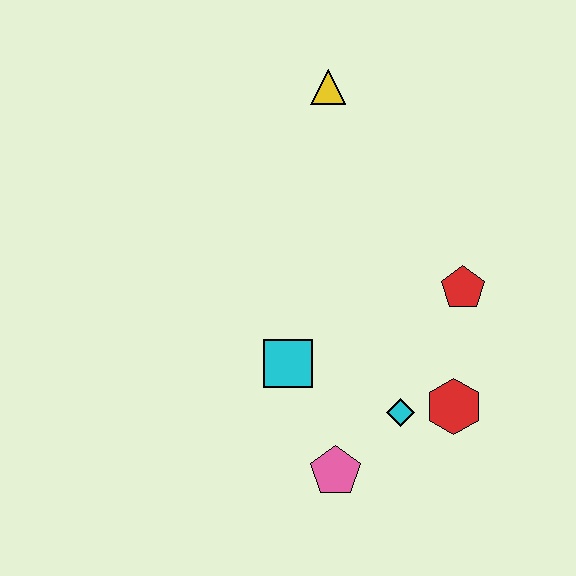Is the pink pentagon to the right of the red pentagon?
No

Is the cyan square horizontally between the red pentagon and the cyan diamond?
No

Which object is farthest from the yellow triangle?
The pink pentagon is farthest from the yellow triangle.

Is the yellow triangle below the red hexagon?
No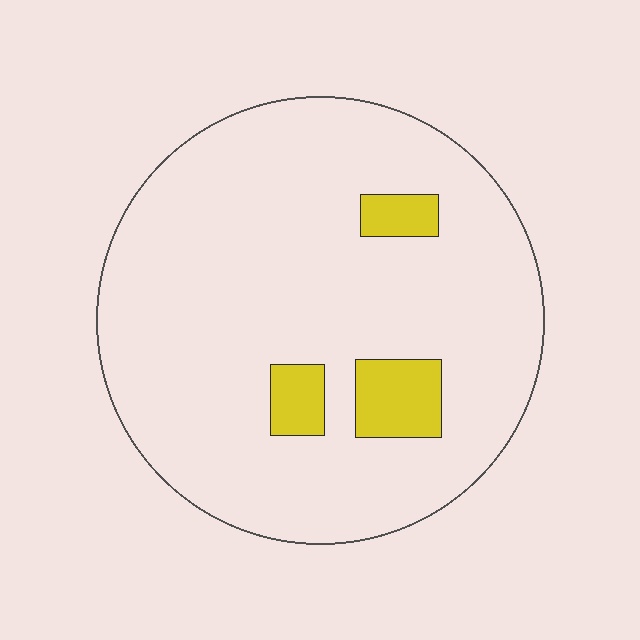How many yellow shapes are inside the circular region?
3.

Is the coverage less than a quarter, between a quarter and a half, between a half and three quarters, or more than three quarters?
Less than a quarter.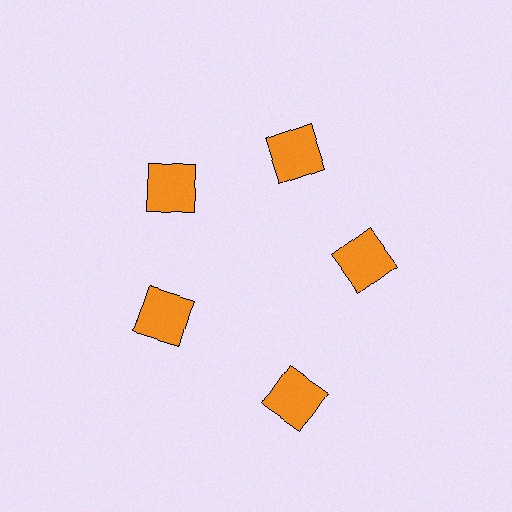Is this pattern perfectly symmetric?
No. The 5 orange squares are arranged in a ring, but one element near the 5 o'clock position is pushed outward from the center, breaking the 5-fold rotational symmetry.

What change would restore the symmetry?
The symmetry would be restored by moving it inward, back onto the ring so that all 5 squares sit at equal angles and equal distance from the center.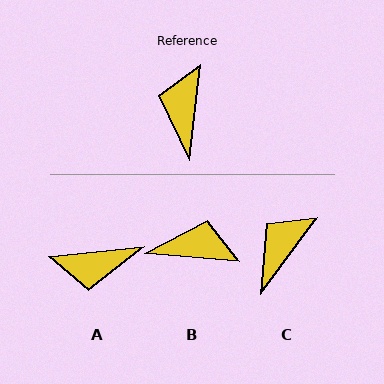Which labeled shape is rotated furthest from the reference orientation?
A, about 102 degrees away.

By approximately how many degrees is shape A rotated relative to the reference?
Approximately 102 degrees counter-clockwise.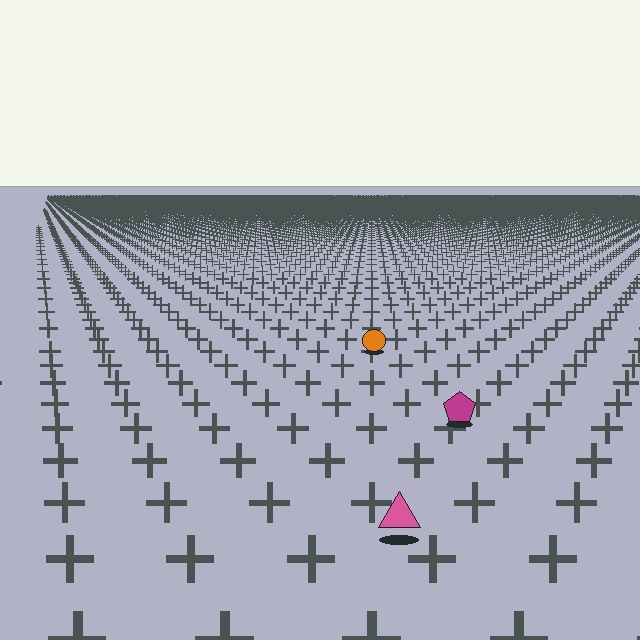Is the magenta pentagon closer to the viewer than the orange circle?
Yes. The magenta pentagon is closer — you can tell from the texture gradient: the ground texture is coarser near it.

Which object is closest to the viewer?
The pink triangle is closest. The texture marks near it are larger and more spread out.